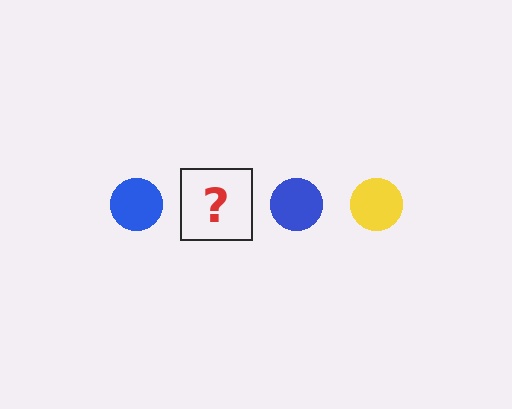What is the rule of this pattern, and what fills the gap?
The rule is that the pattern cycles through blue, yellow circles. The gap should be filled with a yellow circle.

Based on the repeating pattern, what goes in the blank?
The blank should be a yellow circle.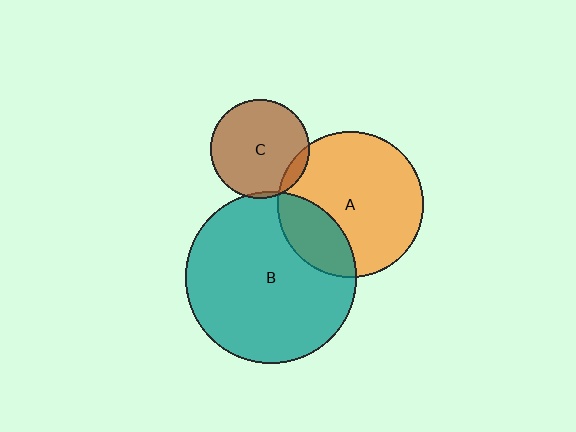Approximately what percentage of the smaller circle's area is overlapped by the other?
Approximately 25%.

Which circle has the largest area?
Circle B (teal).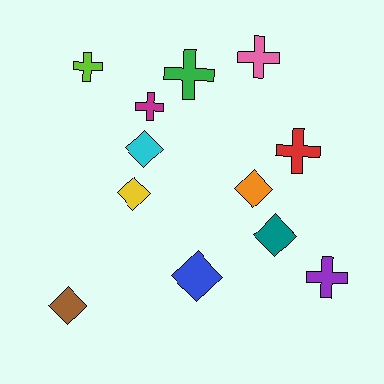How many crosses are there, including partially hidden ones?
There are 6 crosses.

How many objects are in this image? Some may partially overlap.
There are 12 objects.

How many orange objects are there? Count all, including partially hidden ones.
There is 1 orange object.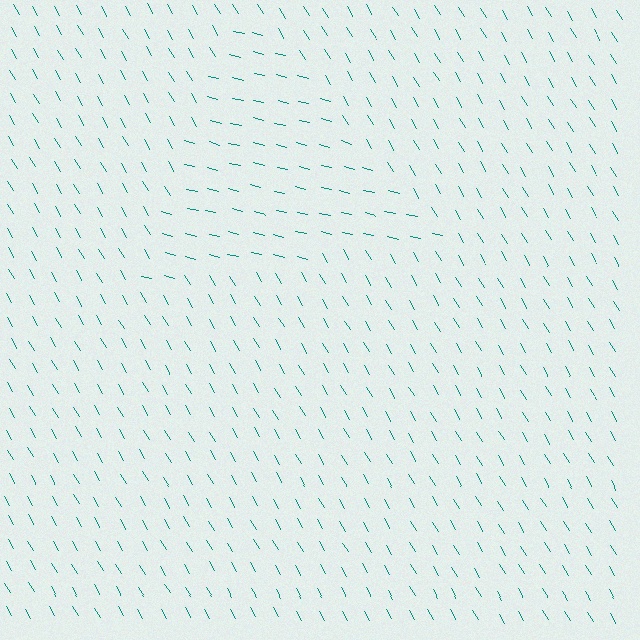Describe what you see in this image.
The image is filled with small teal line segments. A triangle region in the image has lines oriented differently from the surrounding lines, creating a visible texture boundary.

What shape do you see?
I see a triangle.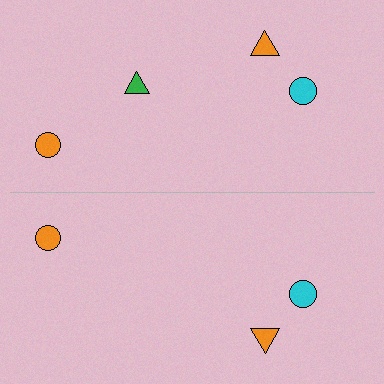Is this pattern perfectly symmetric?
No, the pattern is not perfectly symmetric. A green triangle is missing from the bottom side.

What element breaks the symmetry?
A green triangle is missing from the bottom side.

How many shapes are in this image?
There are 7 shapes in this image.